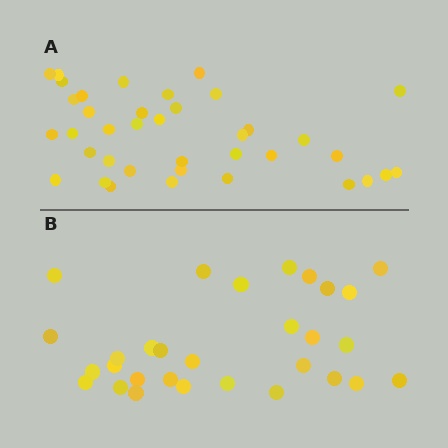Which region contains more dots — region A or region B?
Region A (the top region) has more dots.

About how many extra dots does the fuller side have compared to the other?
Region A has roughly 8 or so more dots than region B.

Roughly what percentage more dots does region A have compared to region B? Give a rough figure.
About 25% more.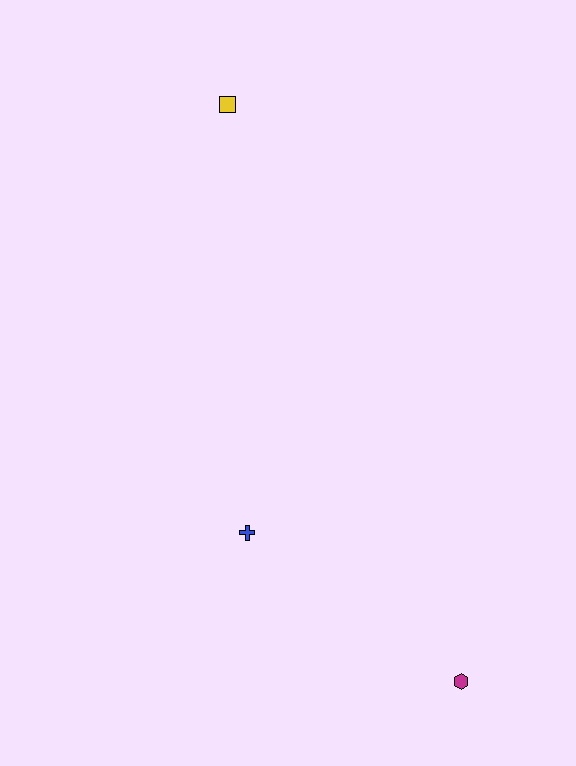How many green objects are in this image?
There are no green objects.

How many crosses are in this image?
There is 1 cross.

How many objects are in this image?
There are 3 objects.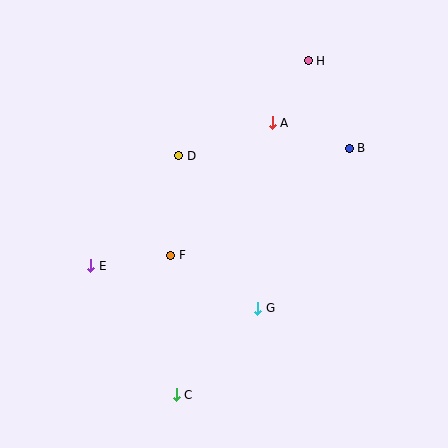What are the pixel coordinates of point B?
Point B is at (349, 148).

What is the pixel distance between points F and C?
The distance between F and C is 139 pixels.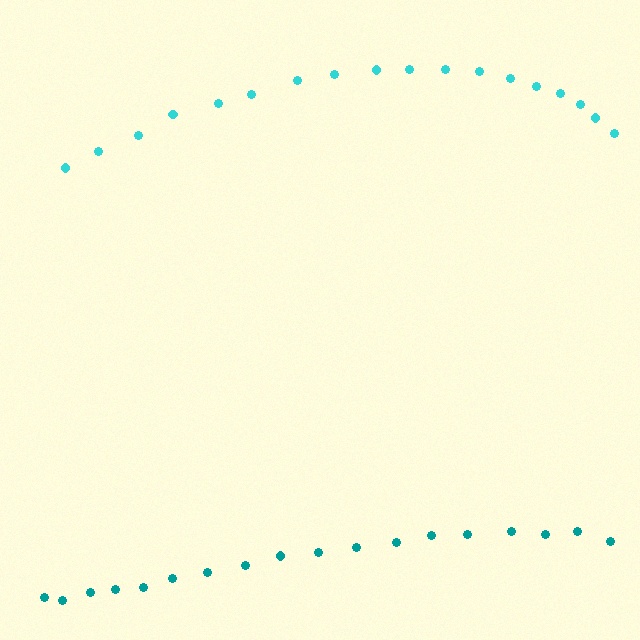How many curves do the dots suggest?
There are 2 distinct paths.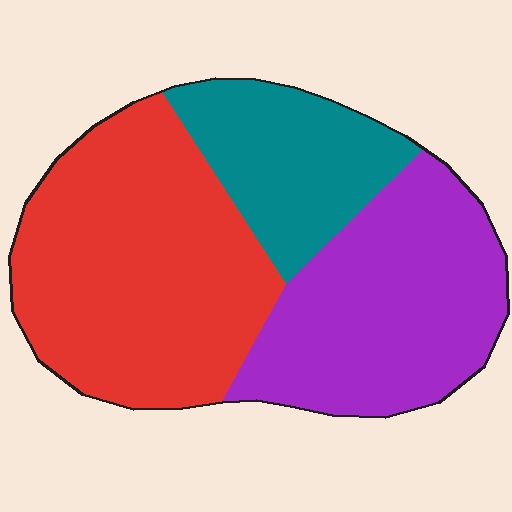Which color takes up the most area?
Red, at roughly 45%.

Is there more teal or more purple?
Purple.